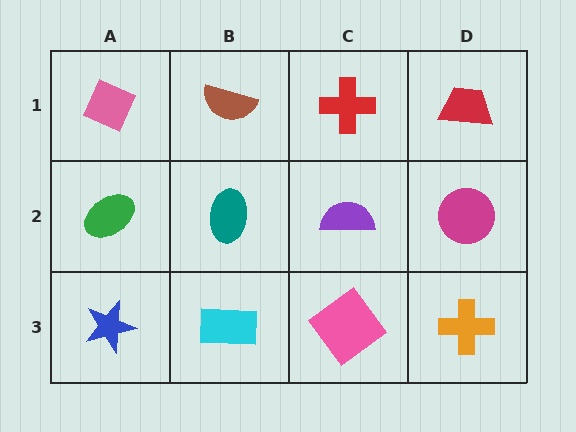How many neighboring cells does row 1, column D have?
2.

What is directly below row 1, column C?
A purple semicircle.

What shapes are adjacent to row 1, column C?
A purple semicircle (row 2, column C), a brown semicircle (row 1, column B), a red trapezoid (row 1, column D).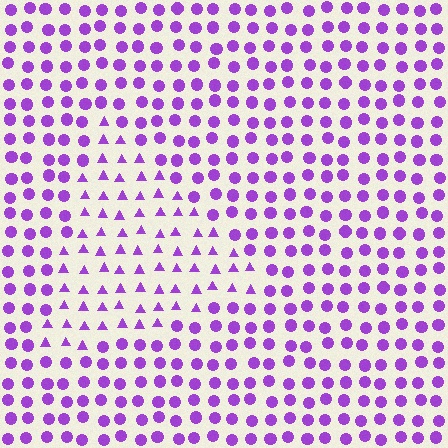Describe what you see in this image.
The image is filled with small purple elements arranged in a uniform grid. A triangle-shaped region contains triangles, while the surrounding area contains circles. The boundary is defined purely by the change in element shape.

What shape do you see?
I see a triangle.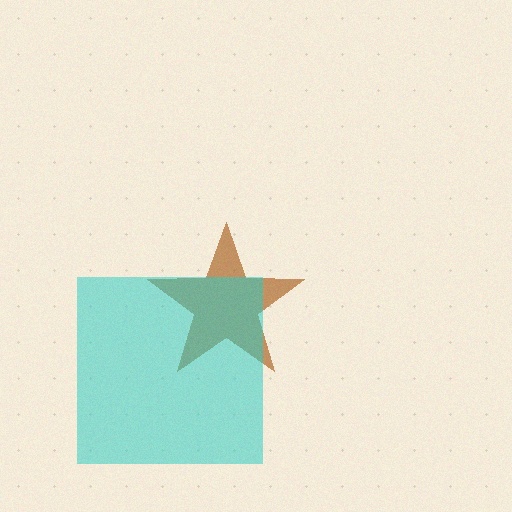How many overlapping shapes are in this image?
There are 2 overlapping shapes in the image.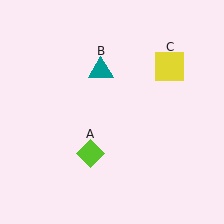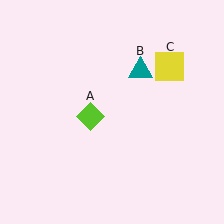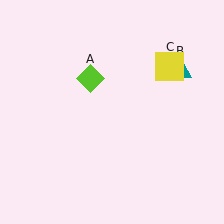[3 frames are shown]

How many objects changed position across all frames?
2 objects changed position: lime diamond (object A), teal triangle (object B).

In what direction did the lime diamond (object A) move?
The lime diamond (object A) moved up.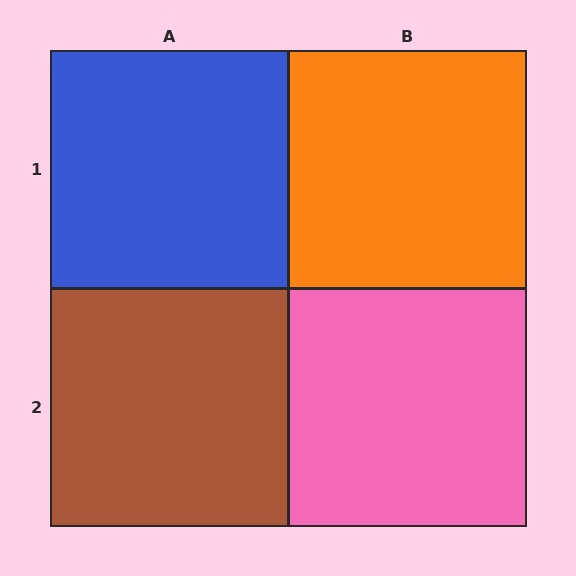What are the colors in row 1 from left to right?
Blue, orange.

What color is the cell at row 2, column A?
Brown.